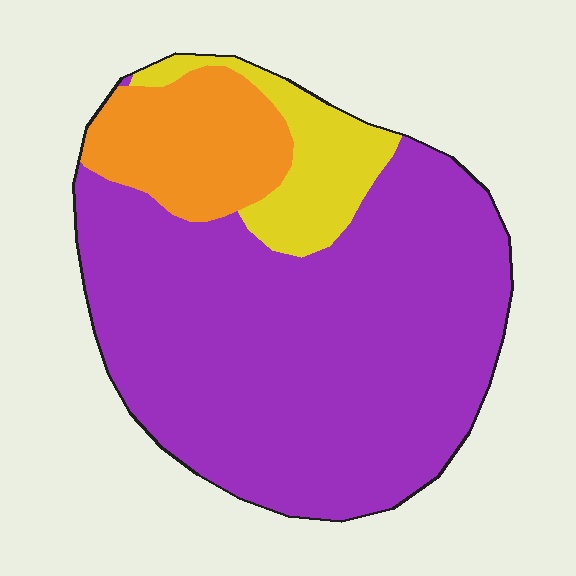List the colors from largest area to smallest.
From largest to smallest: purple, orange, yellow.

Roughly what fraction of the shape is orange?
Orange takes up about one sixth (1/6) of the shape.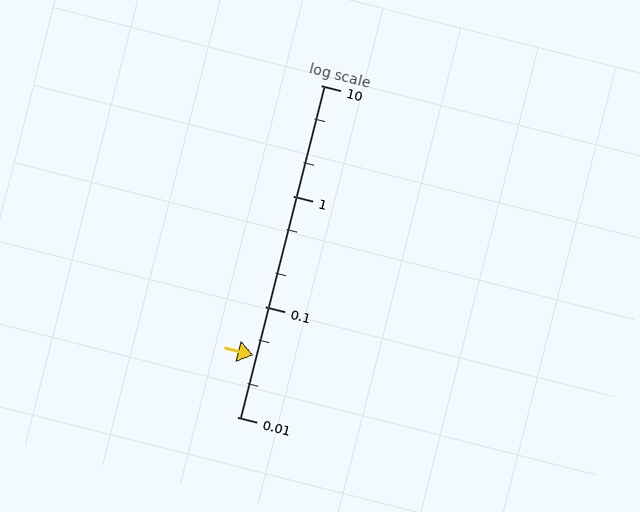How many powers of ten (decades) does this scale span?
The scale spans 3 decades, from 0.01 to 10.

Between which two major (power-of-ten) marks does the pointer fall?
The pointer is between 0.01 and 0.1.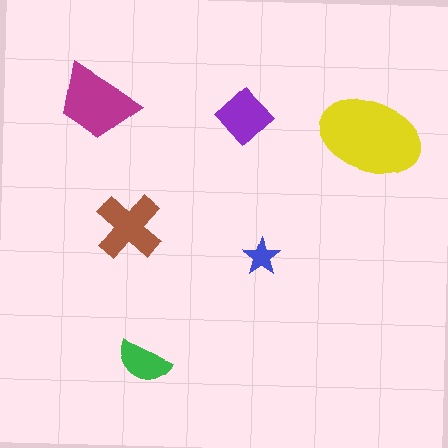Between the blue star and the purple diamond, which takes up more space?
The purple diamond.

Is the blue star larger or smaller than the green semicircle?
Smaller.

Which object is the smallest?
The blue star.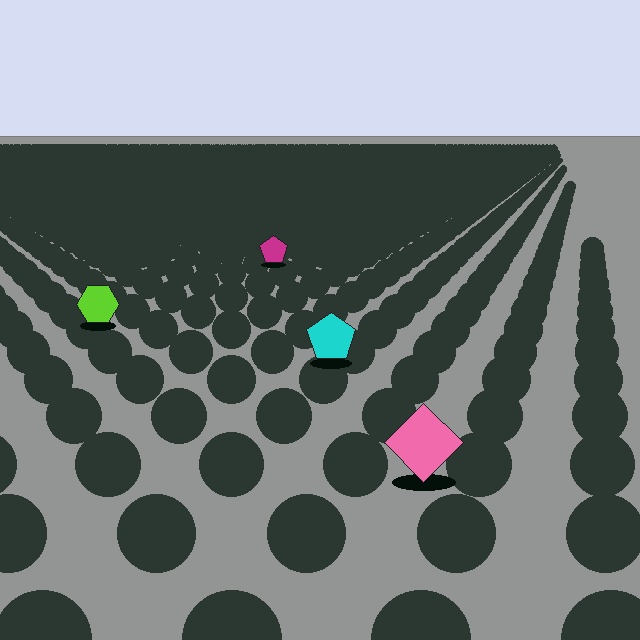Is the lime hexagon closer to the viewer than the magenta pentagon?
Yes. The lime hexagon is closer — you can tell from the texture gradient: the ground texture is coarser near it.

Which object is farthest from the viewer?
The magenta pentagon is farthest from the viewer. It appears smaller and the ground texture around it is denser.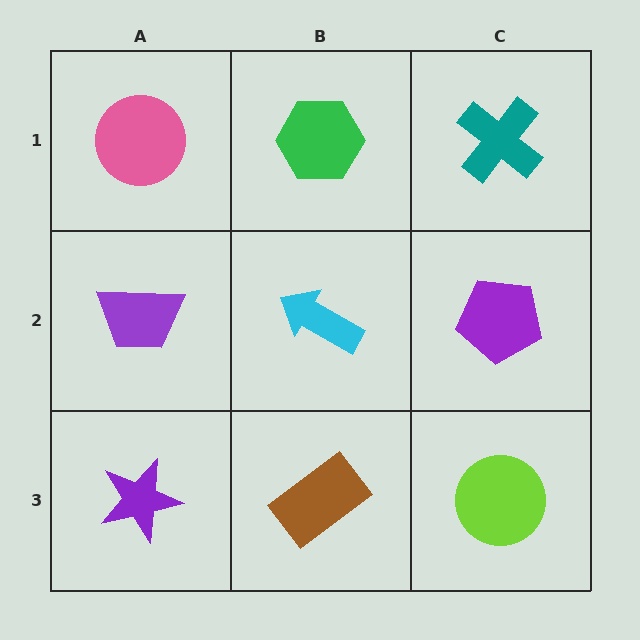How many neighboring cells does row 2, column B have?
4.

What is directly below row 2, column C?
A lime circle.